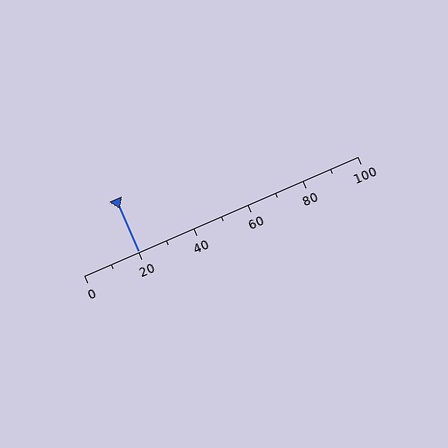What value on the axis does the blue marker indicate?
The marker indicates approximately 20.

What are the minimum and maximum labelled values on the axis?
The axis runs from 0 to 100.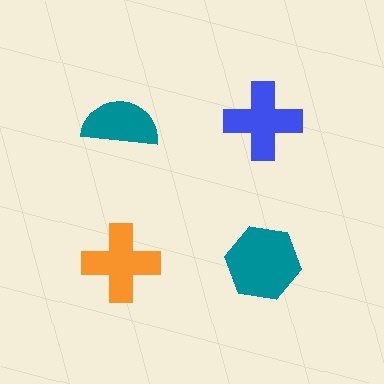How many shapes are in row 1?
2 shapes.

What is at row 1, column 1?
A teal semicircle.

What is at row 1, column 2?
A blue cross.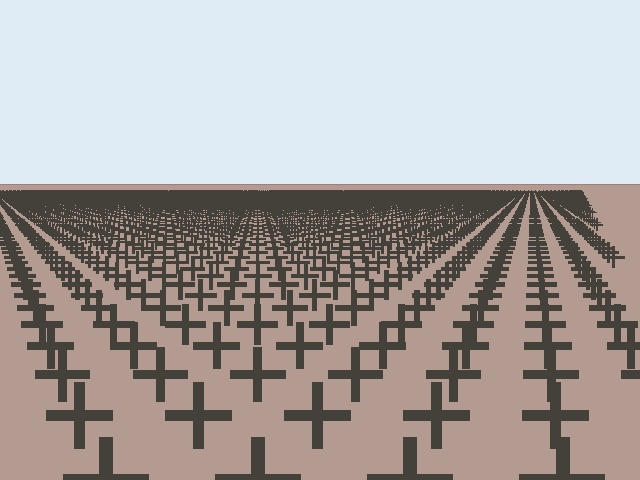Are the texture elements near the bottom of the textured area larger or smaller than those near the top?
Larger. Near the bottom, elements are closer to the viewer and appear at a bigger on-screen size.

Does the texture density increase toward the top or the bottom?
Density increases toward the top.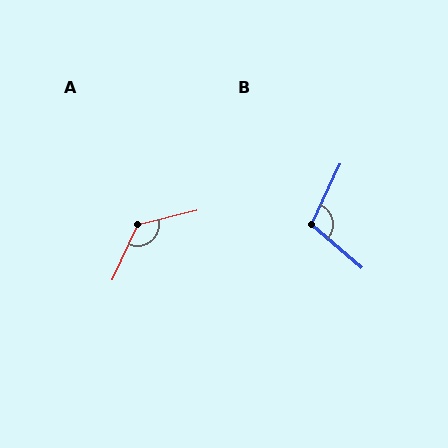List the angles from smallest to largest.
B (105°), A (129°).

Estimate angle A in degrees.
Approximately 129 degrees.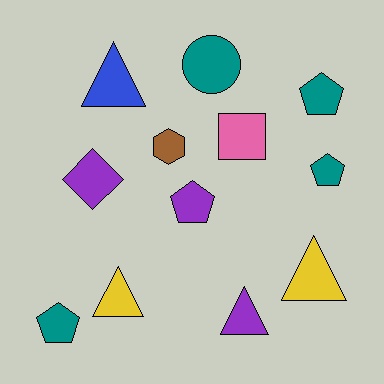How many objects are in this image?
There are 12 objects.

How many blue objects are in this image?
There is 1 blue object.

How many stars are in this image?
There are no stars.